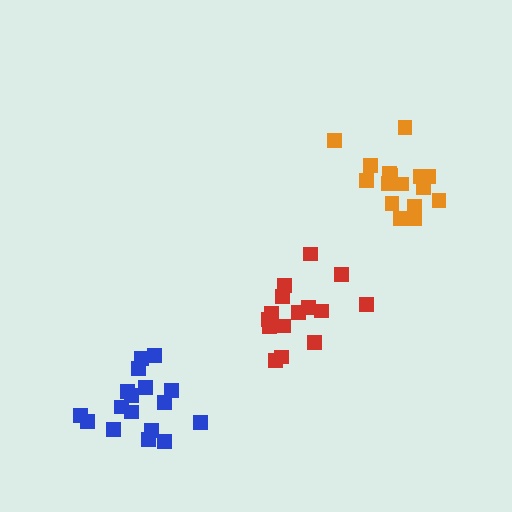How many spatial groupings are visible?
There are 3 spatial groupings.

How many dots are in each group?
Group 1: 16 dots, Group 2: 15 dots, Group 3: 17 dots (48 total).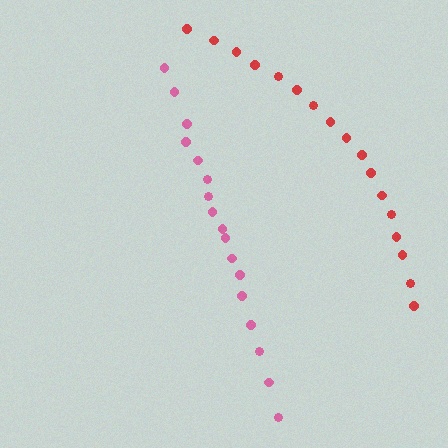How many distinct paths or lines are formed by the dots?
There are 2 distinct paths.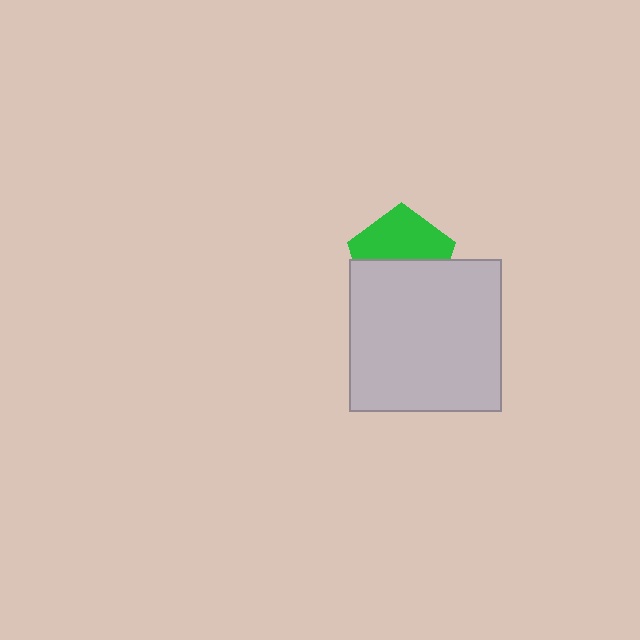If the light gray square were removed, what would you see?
You would see the complete green pentagon.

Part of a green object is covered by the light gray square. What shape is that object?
It is a pentagon.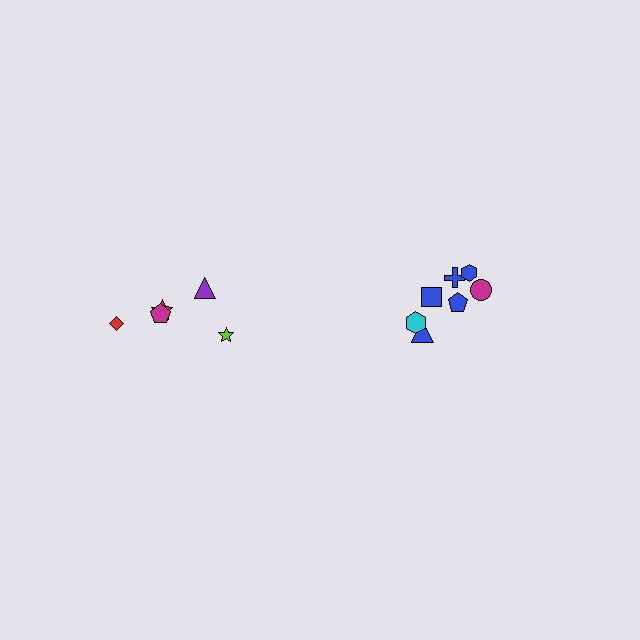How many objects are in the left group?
There are 5 objects.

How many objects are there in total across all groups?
There are 12 objects.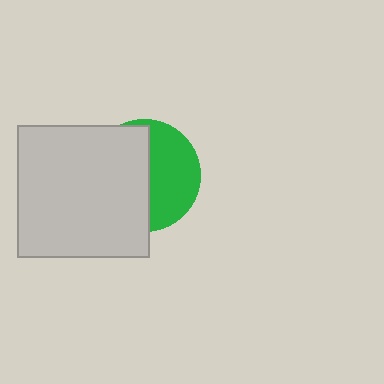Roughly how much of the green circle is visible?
About half of it is visible (roughly 46%).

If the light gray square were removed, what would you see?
You would see the complete green circle.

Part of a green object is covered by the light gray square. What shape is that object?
It is a circle.